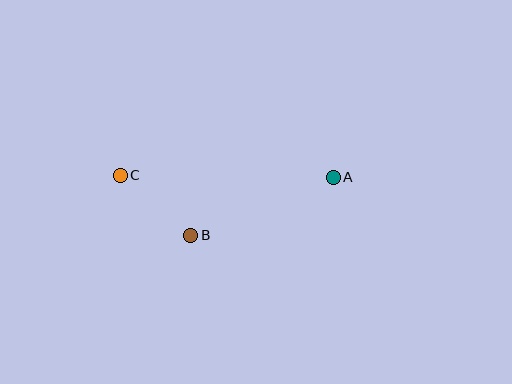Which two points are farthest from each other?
Points A and C are farthest from each other.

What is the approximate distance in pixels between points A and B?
The distance between A and B is approximately 154 pixels.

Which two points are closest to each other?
Points B and C are closest to each other.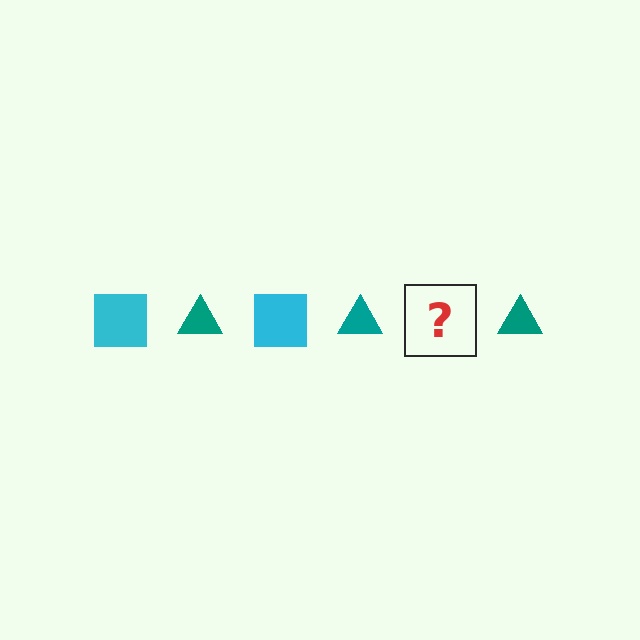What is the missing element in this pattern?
The missing element is a cyan square.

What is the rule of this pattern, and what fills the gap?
The rule is that the pattern alternates between cyan square and teal triangle. The gap should be filled with a cyan square.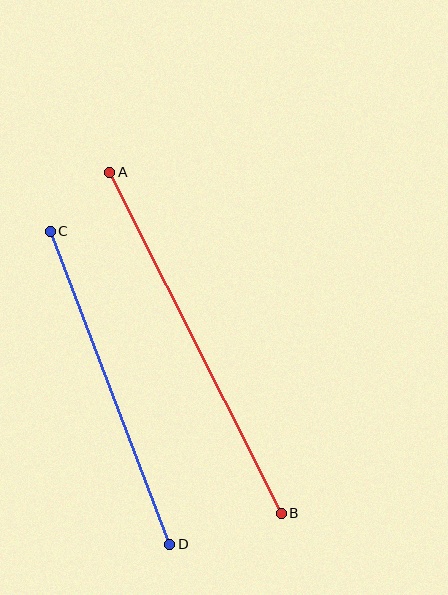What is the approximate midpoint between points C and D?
The midpoint is at approximately (110, 388) pixels.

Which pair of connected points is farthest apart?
Points A and B are farthest apart.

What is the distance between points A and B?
The distance is approximately 382 pixels.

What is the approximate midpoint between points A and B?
The midpoint is at approximately (195, 343) pixels.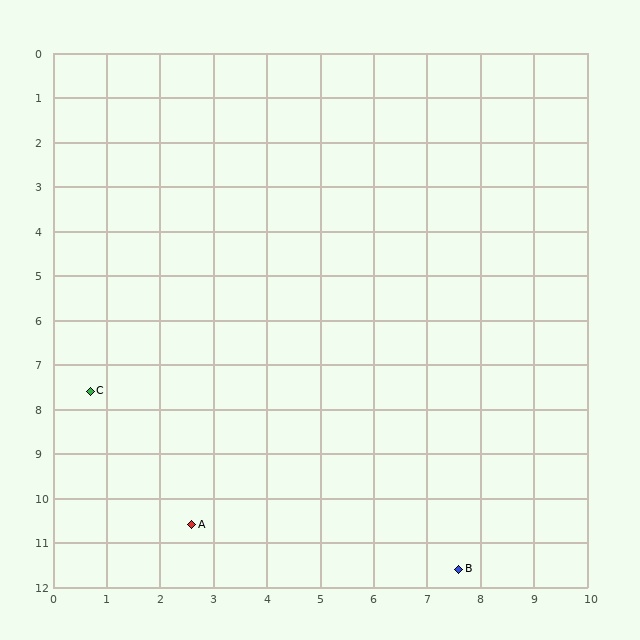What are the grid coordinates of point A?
Point A is at approximately (2.6, 10.6).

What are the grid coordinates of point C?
Point C is at approximately (0.7, 7.6).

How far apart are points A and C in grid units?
Points A and C are about 3.6 grid units apart.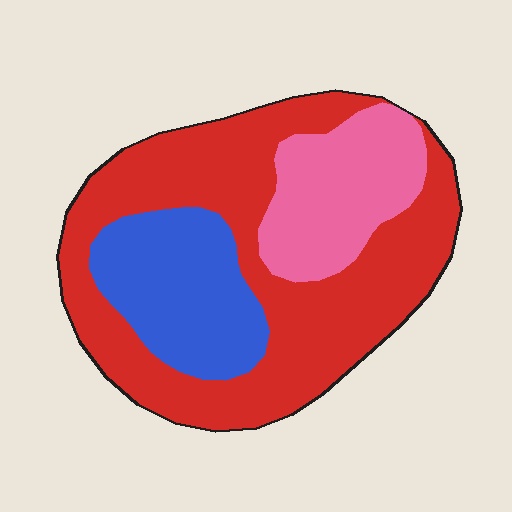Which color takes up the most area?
Red, at roughly 60%.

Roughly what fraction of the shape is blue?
Blue takes up about one fifth (1/5) of the shape.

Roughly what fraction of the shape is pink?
Pink covers 20% of the shape.